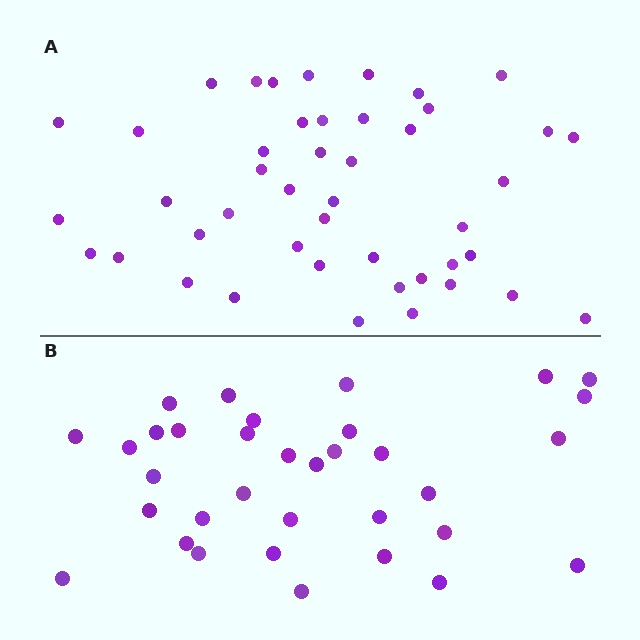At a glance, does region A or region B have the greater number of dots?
Region A (the top region) has more dots.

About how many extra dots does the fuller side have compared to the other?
Region A has roughly 12 or so more dots than region B.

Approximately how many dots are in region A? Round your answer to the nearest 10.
About 40 dots. (The exact count is 45, which rounds to 40.)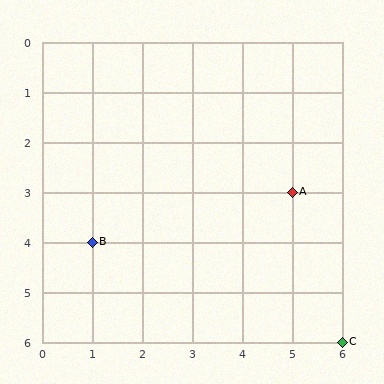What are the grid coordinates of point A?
Point A is at grid coordinates (5, 3).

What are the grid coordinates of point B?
Point B is at grid coordinates (1, 4).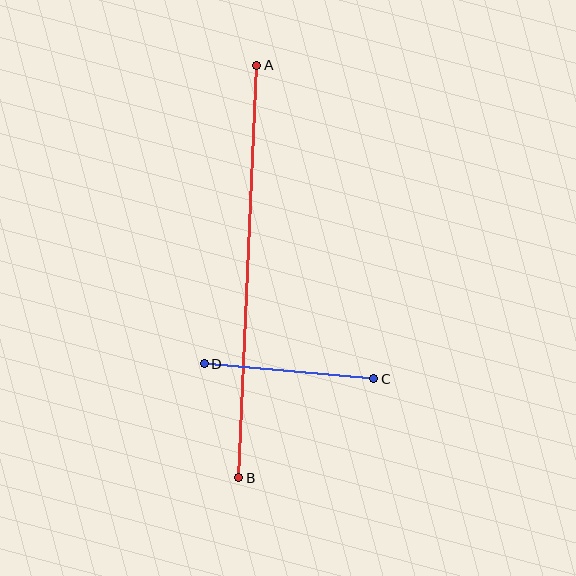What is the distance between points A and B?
The distance is approximately 413 pixels.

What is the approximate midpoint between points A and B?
The midpoint is at approximately (248, 271) pixels.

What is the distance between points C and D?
The distance is approximately 170 pixels.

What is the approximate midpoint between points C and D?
The midpoint is at approximately (289, 371) pixels.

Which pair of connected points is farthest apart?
Points A and B are farthest apart.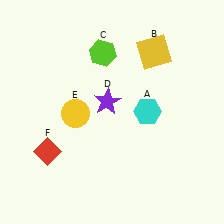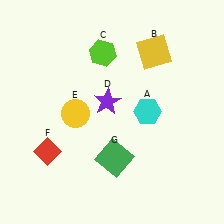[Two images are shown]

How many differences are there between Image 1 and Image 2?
There is 1 difference between the two images.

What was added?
A green square (G) was added in Image 2.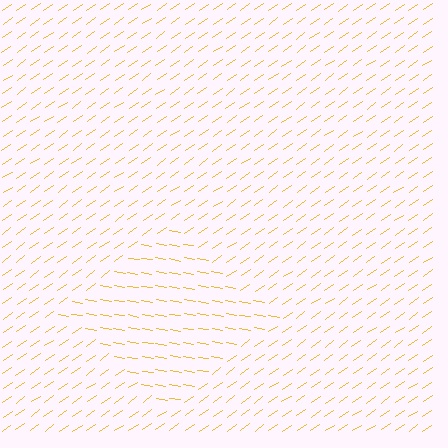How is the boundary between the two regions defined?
The boundary is defined purely by a change in line orientation (approximately 45 degrees difference). All lines are the same color and thickness.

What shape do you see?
I see a diamond.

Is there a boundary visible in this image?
Yes, there is a texture boundary formed by a change in line orientation.